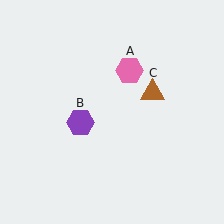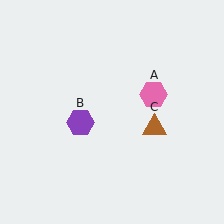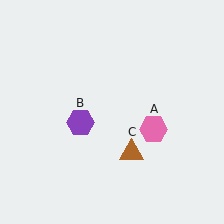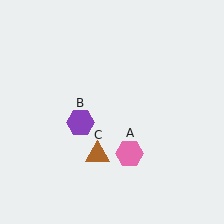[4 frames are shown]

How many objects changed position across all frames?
2 objects changed position: pink hexagon (object A), brown triangle (object C).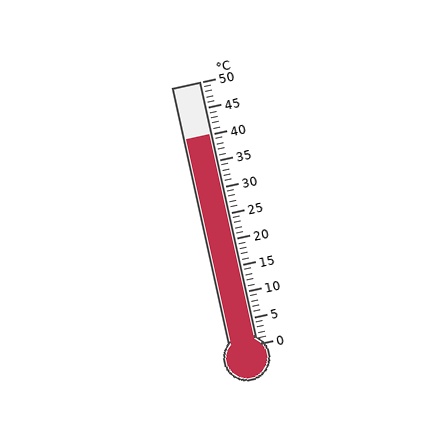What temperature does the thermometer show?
The thermometer shows approximately 40°C.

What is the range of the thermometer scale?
The thermometer scale ranges from 0°C to 50°C.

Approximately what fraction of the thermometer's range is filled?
The thermometer is filled to approximately 80% of its range.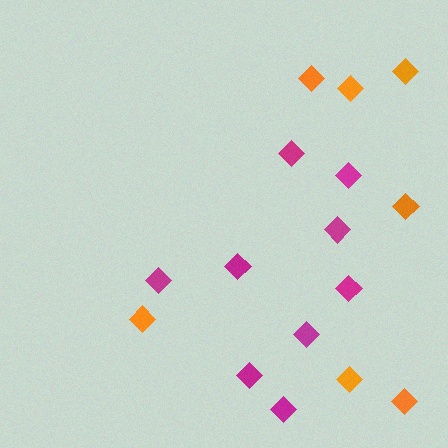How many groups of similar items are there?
There are 2 groups: one group of orange diamonds (7) and one group of magenta diamonds (9).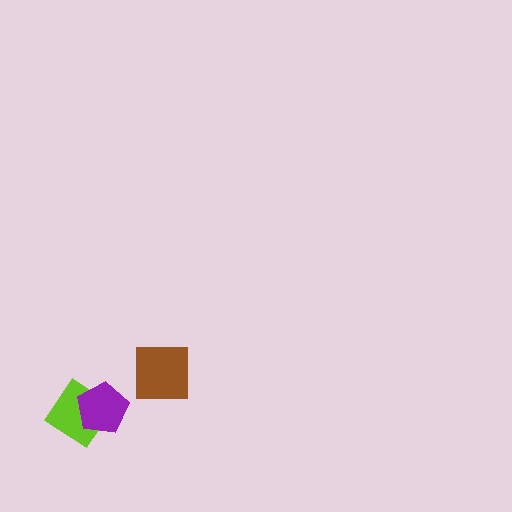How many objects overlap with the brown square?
0 objects overlap with the brown square.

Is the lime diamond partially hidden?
Yes, it is partially covered by another shape.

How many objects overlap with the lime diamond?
1 object overlaps with the lime diamond.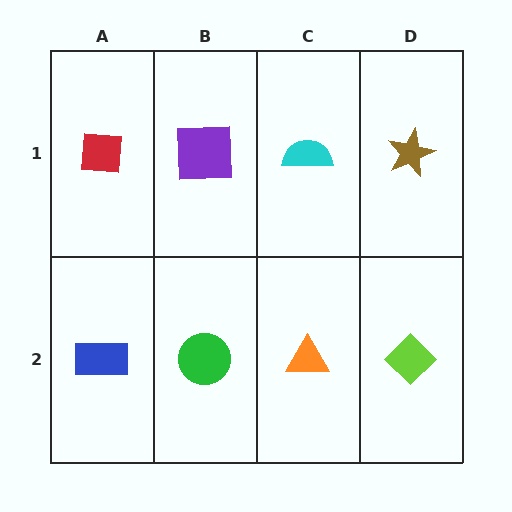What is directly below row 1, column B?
A green circle.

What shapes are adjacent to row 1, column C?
An orange triangle (row 2, column C), a purple square (row 1, column B), a brown star (row 1, column D).